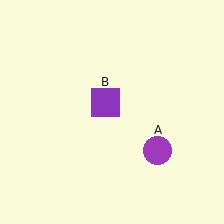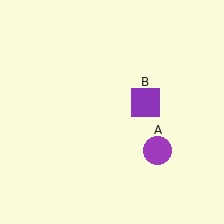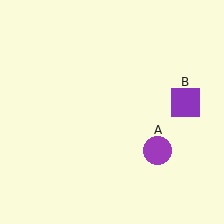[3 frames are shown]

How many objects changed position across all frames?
1 object changed position: purple square (object B).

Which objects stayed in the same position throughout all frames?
Purple circle (object A) remained stationary.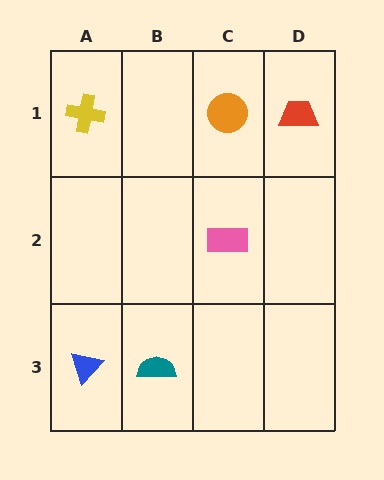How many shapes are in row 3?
2 shapes.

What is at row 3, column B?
A teal semicircle.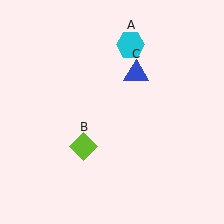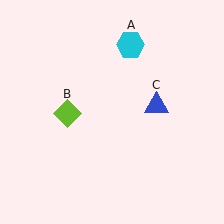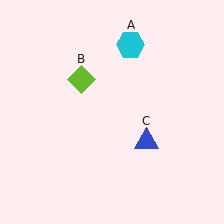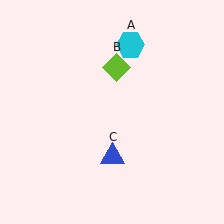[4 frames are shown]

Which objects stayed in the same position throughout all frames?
Cyan hexagon (object A) remained stationary.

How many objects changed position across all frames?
2 objects changed position: lime diamond (object B), blue triangle (object C).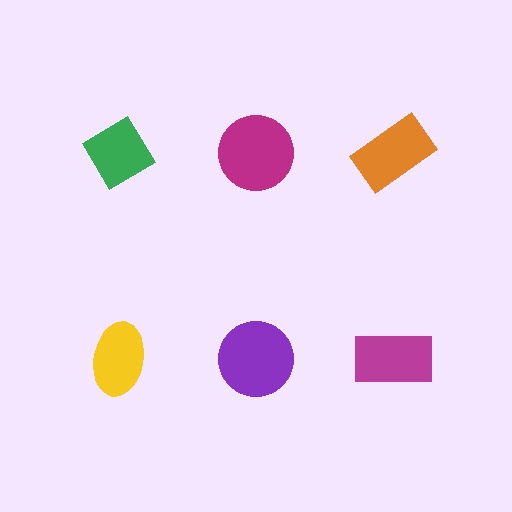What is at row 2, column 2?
A purple circle.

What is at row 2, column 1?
A yellow ellipse.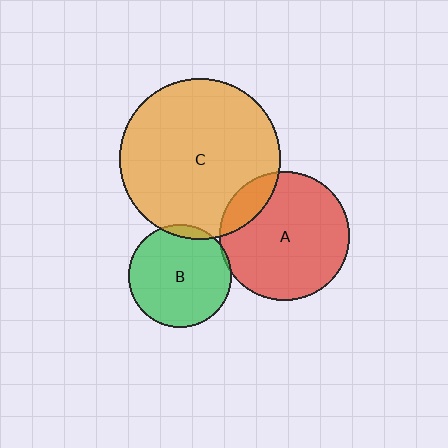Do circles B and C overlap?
Yes.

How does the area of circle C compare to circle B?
Approximately 2.4 times.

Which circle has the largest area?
Circle C (orange).